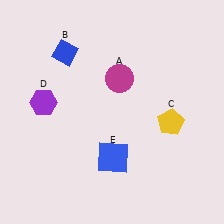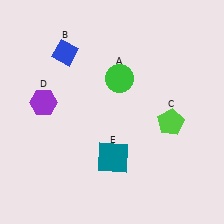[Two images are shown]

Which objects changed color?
A changed from magenta to green. C changed from yellow to lime. E changed from blue to teal.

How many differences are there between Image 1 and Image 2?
There are 3 differences between the two images.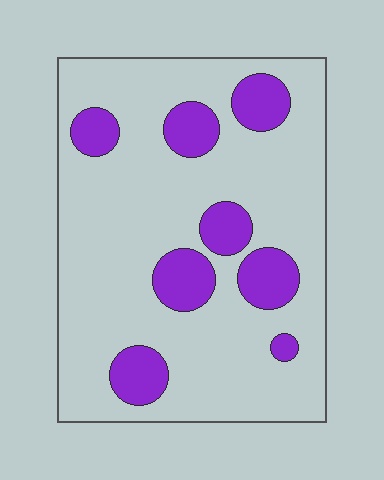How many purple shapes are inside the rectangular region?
8.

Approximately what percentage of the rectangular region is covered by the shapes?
Approximately 20%.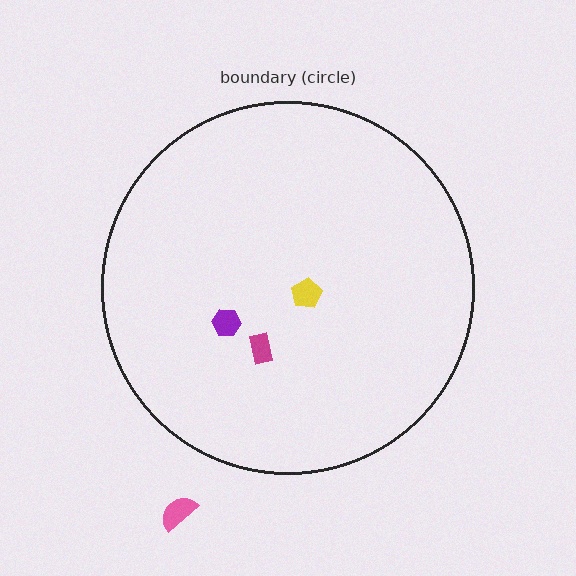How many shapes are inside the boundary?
3 inside, 1 outside.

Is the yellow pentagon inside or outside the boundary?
Inside.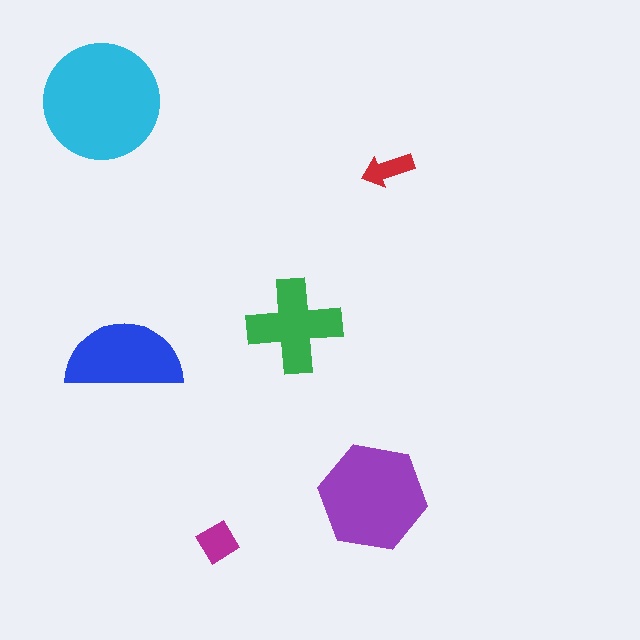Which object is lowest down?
The magenta diamond is bottommost.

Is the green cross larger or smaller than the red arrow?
Larger.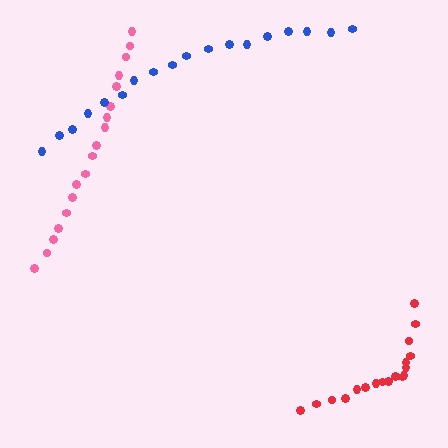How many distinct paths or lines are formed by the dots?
There are 3 distinct paths.